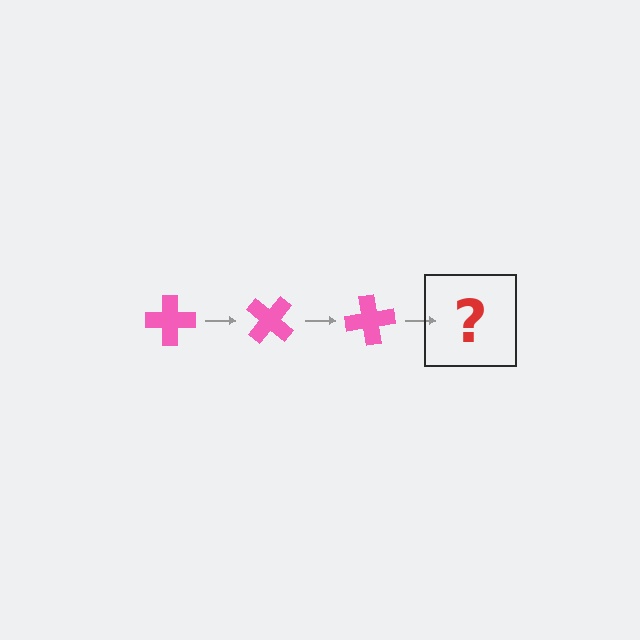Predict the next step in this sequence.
The next step is a pink cross rotated 120 degrees.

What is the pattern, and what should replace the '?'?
The pattern is that the cross rotates 40 degrees each step. The '?' should be a pink cross rotated 120 degrees.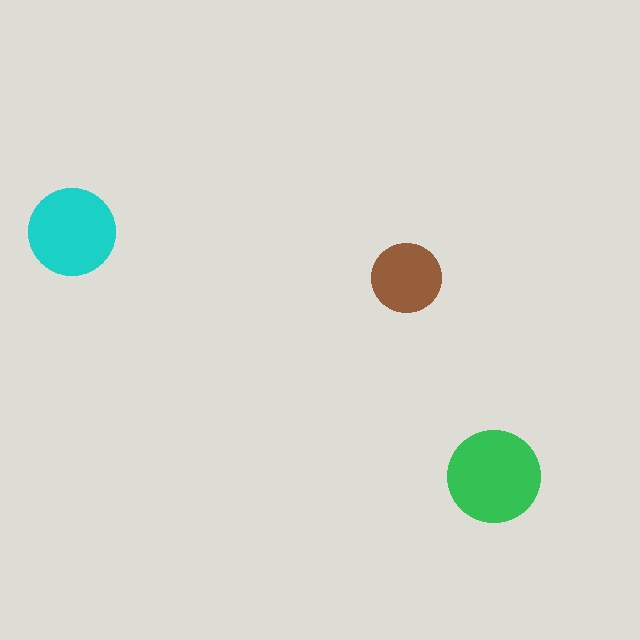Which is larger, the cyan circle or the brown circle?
The cyan one.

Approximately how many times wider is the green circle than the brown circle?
About 1.5 times wider.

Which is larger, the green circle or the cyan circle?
The green one.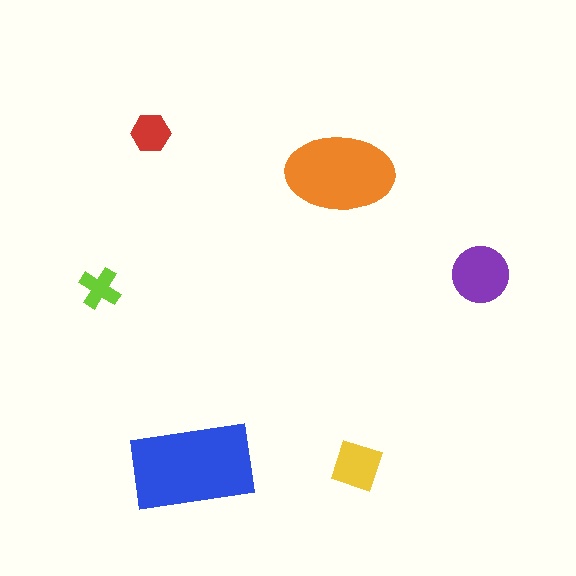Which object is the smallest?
The lime cross.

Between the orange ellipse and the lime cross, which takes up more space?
The orange ellipse.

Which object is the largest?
The blue rectangle.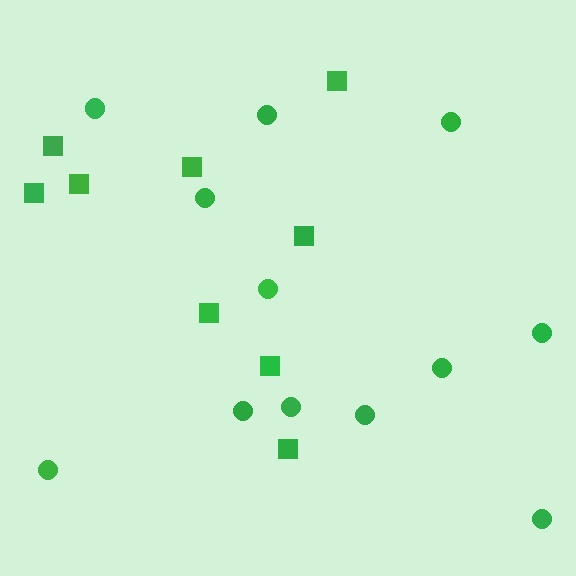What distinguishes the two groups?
There are 2 groups: one group of circles (12) and one group of squares (9).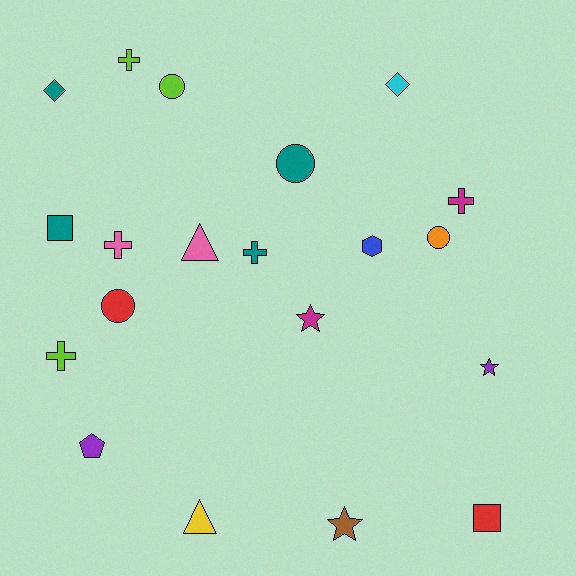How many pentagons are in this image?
There is 1 pentagon.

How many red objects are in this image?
There are 2 red objects.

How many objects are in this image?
There are 20 objects.